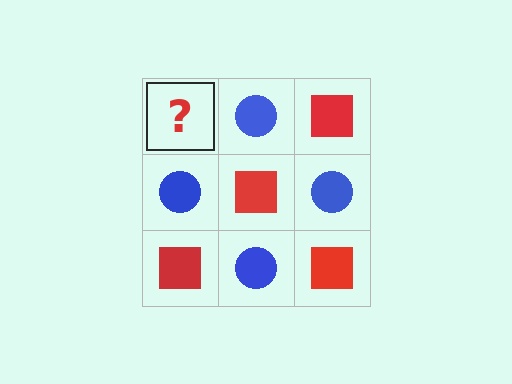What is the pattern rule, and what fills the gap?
The rule is that it alternates red square and blue circle in a checkerboard pattern. The gap should be filled with a red square.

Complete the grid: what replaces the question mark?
The question mark should be replaced with a red square.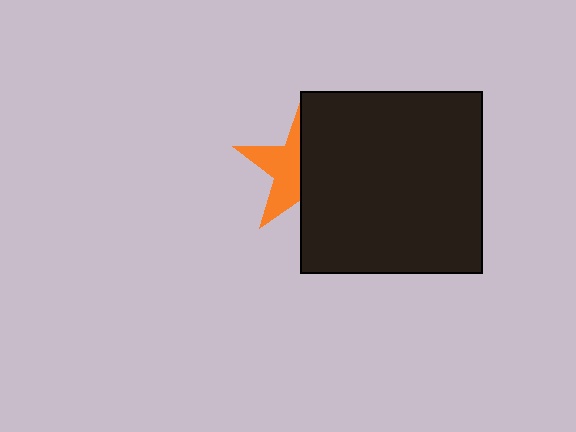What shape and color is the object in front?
The object in front is a black square.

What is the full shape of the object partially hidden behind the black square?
The partially hidden object is an orange star.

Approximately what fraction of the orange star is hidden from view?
Roughly 55% of the orange star is hidden behind the black square.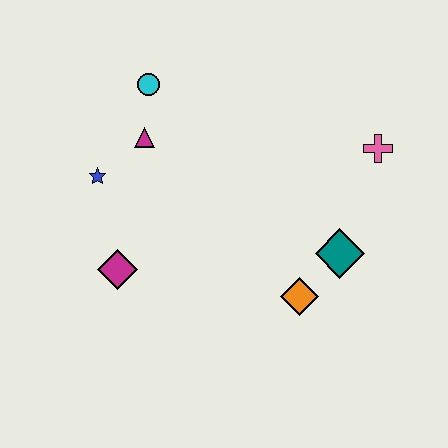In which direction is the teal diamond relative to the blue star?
The teal diamond is to the right of the blue star.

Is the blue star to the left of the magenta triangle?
Yes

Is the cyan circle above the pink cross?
Yes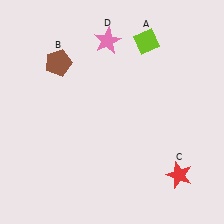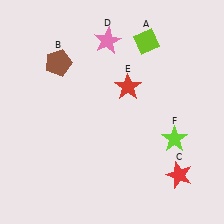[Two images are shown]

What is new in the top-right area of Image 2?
A red star (E) was added in the top-right area of Image 2.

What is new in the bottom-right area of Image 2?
A lime star (F) was added in the bottom-right area of Image 2.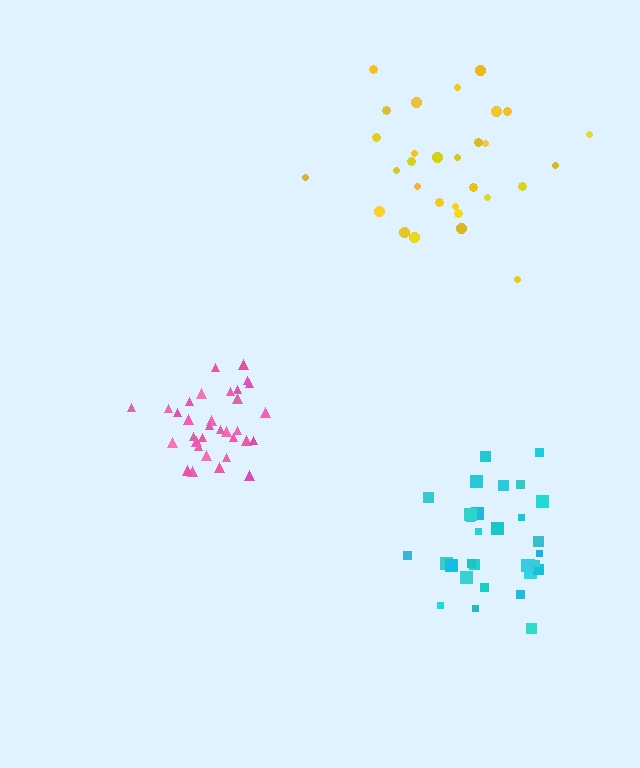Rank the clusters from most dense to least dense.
pink, cyan, yellow.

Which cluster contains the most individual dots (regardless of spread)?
Pink (33).